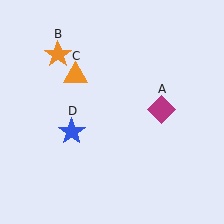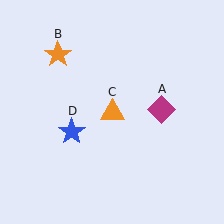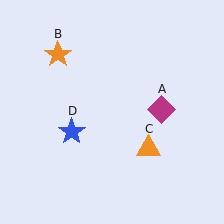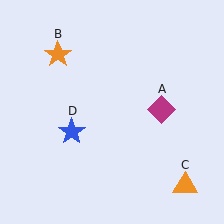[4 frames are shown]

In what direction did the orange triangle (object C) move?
The orange triangle (object C) moved down and to the right.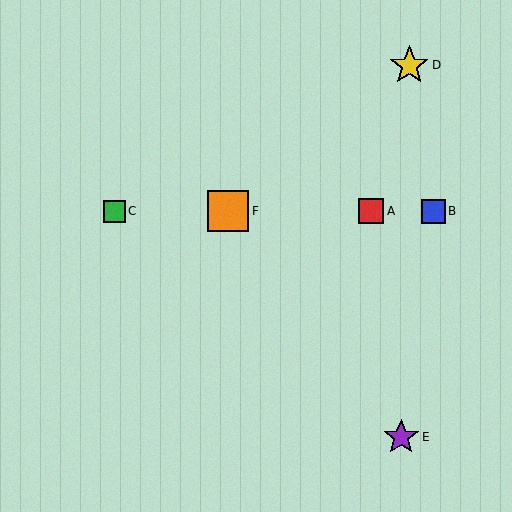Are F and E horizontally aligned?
No, F is at y≈211 and E is at y≈437.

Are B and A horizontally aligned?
Yes, both are at y≈211.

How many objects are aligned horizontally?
4 objects (A, B, C, F) are aligned horizontally.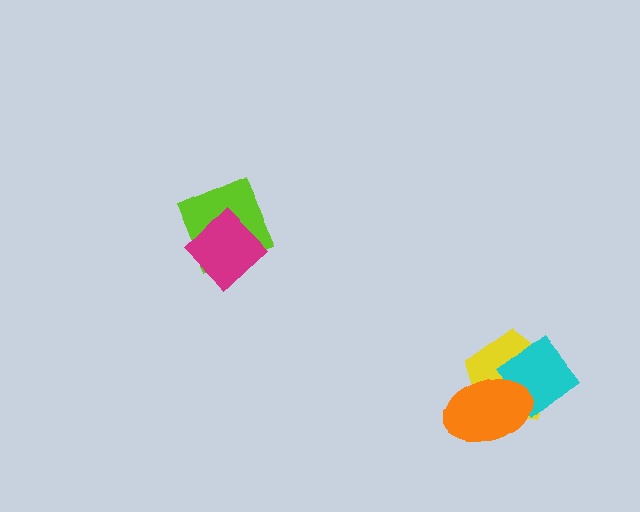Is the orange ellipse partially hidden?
No, no other shape covers it.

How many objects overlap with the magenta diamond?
1 object overlaps with the magenta diamond.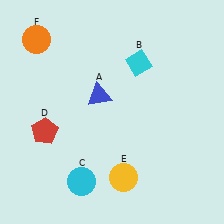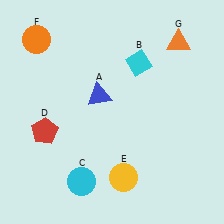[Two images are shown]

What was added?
An orange triangle (G) was added in Image 2.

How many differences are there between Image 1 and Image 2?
There is 1 difference between the two images.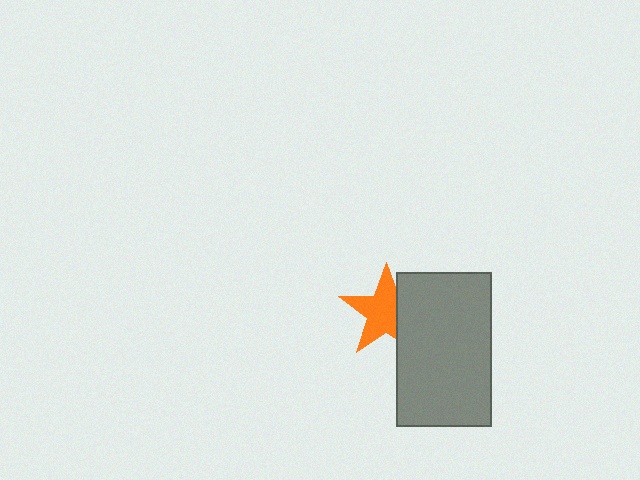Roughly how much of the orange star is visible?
Most of it is visible (roughly 68%).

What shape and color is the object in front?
The object in front is a gray rectangle.